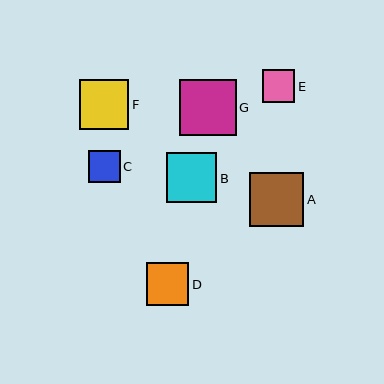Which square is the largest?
Square G is the largest with a size of approximately 56 pixels.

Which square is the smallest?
Square C is the smallest with a size of approximately 32 pixels.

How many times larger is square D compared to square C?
Square D is approximately 1.3 times the size of square C.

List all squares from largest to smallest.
From largest to smallest: G, A, B, F, D, E, C.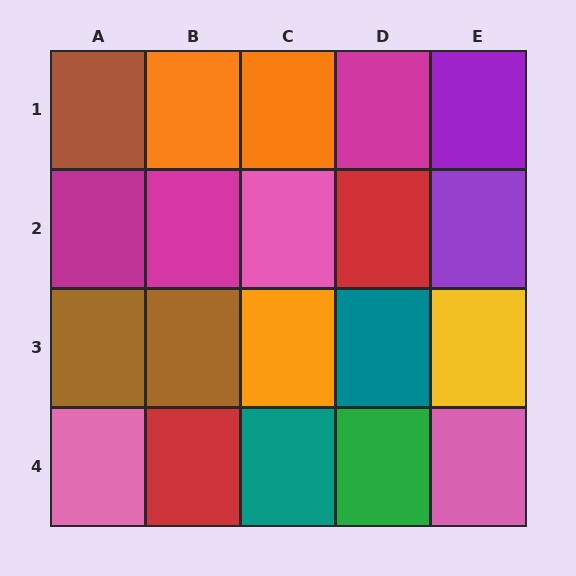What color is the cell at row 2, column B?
Magenta.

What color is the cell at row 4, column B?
Red.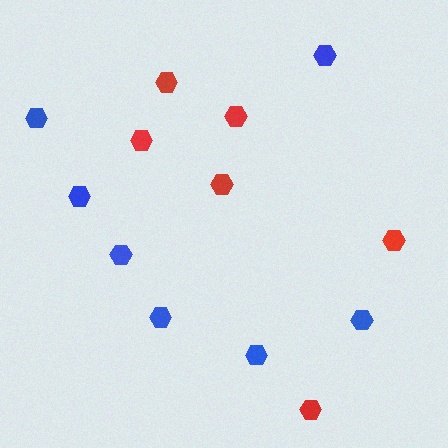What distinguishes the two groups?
There are 2 groups: one group of red hexagons (6) and one group of blue hexagons (7).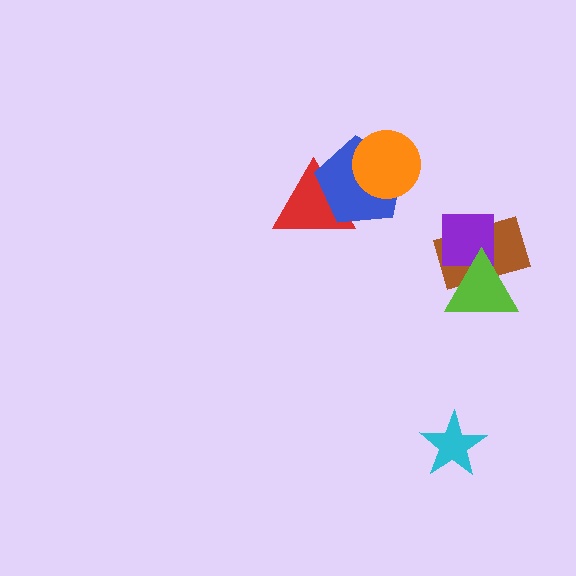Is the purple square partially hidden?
Yes, it is partially covered by another shape.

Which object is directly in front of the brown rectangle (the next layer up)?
The purple square is directly in front of the brown rectangle.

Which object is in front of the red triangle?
The blue pentagon is in front of the red triangle.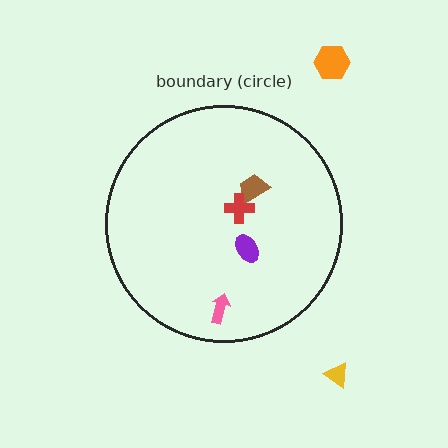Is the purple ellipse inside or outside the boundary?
Inside.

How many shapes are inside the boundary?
4 inside, 2 outside.